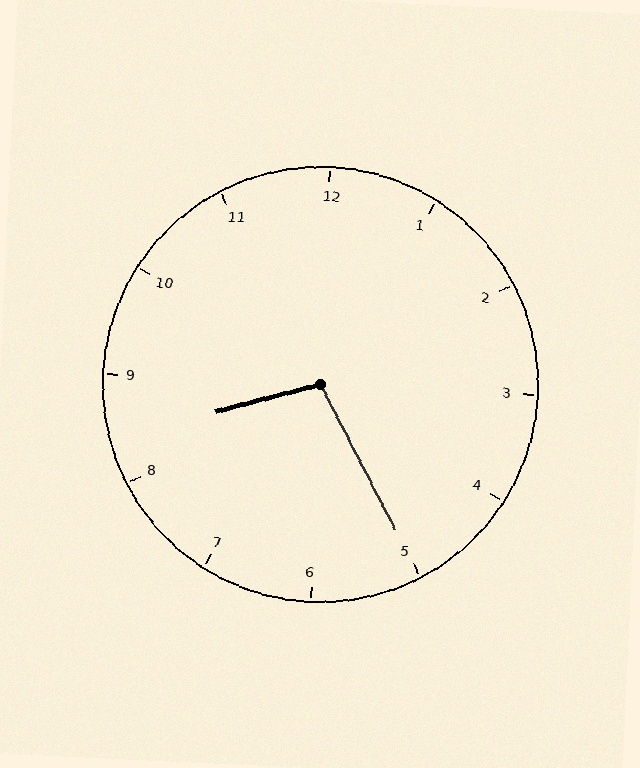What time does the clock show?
8:25.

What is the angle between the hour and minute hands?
Approximately 102 degrees.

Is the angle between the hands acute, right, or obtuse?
It is obtuse.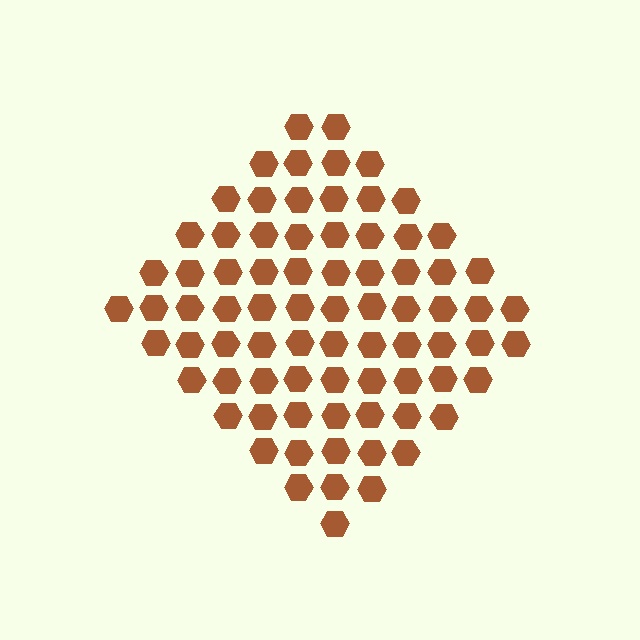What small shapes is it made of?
It is made of small hexagons.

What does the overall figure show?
The overall figure shows a diamond.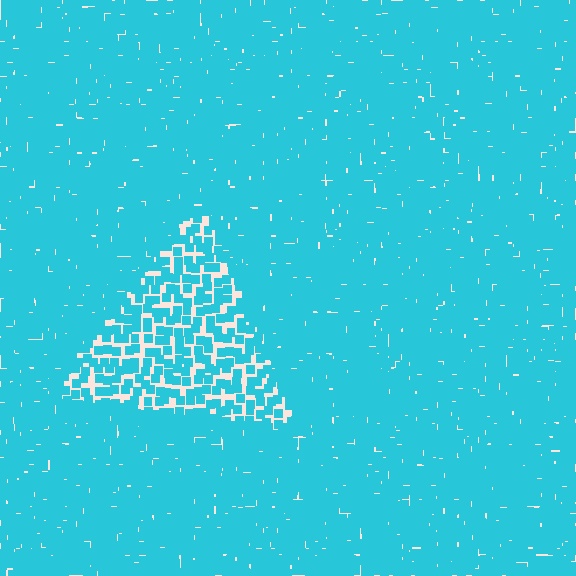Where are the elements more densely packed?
The elements are more densely packed outside the triangle boundary.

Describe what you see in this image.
The image contains small cyan elements arranged at two different densities. A triangle-shaped region is visible where the elements are less densely packed than the surrounding area.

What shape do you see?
I see a triangle.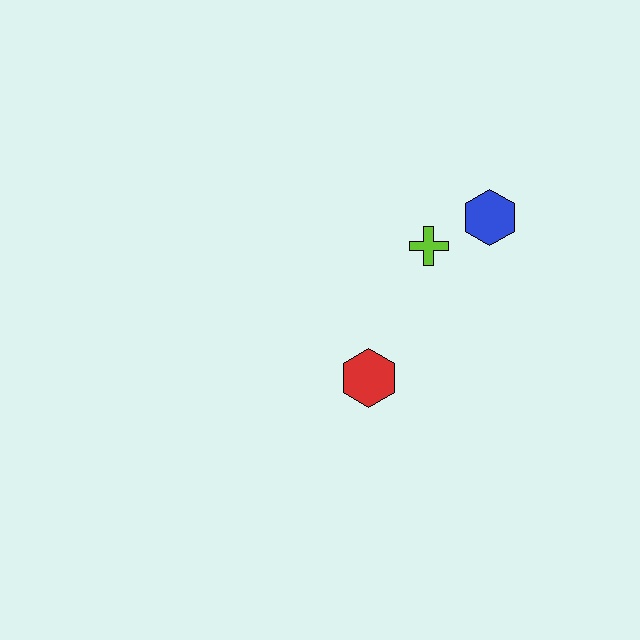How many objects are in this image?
There are 3 objects.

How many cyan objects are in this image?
There are no cyan objects.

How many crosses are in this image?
There is 1 cross.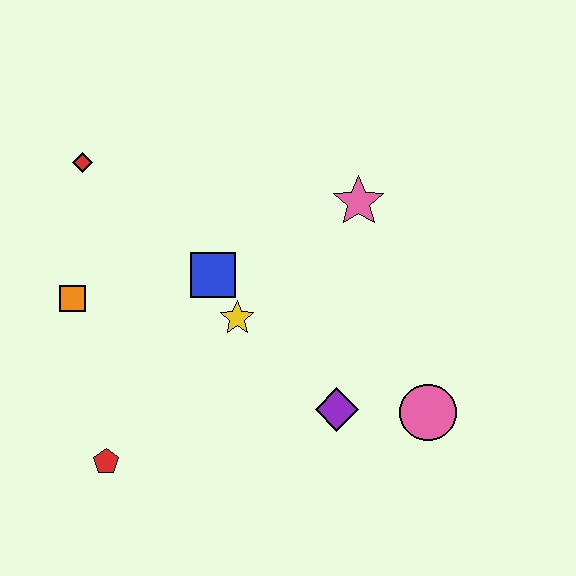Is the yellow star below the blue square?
Yes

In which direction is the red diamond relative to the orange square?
The red diamond is above the orange square.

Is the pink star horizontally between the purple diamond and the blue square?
No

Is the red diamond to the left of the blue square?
Yes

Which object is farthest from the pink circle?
The red diamond is farthest from the pink circle.